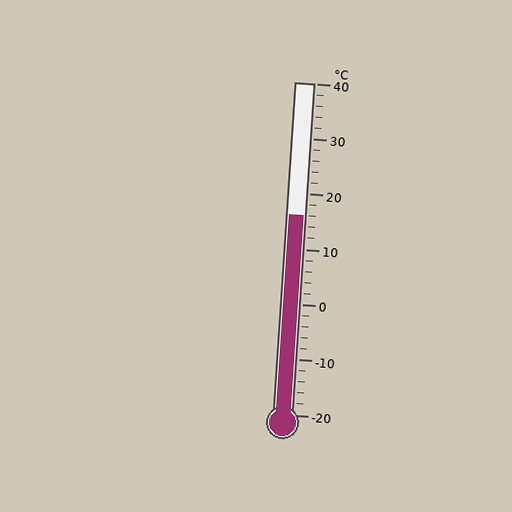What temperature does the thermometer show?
The thermometer shows approximately 16°C.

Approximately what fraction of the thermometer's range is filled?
The thermometer is filled to approximately 60% of its range.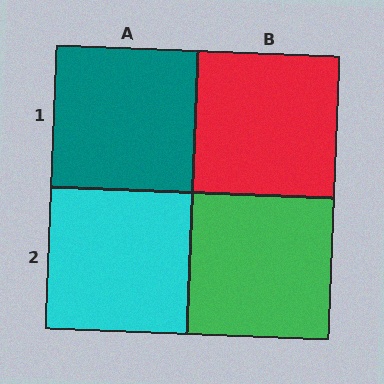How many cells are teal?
1 cell is teal.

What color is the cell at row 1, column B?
Red.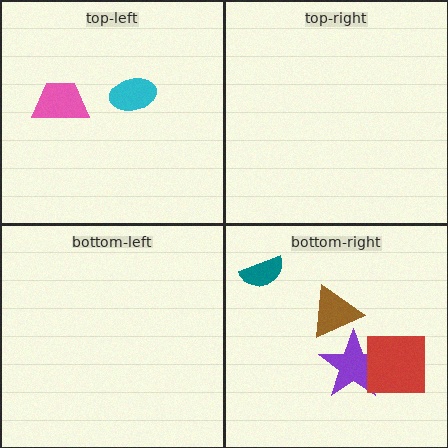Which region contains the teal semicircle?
The bottom-right region.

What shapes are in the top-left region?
The cyan ellipse, the pink trapezoid.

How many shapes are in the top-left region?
2.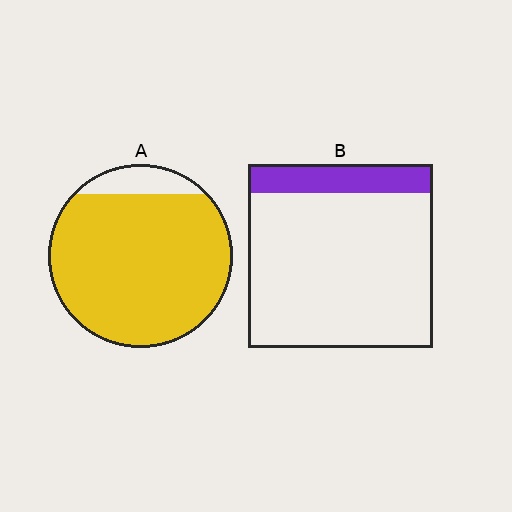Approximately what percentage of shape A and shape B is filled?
A is approximately 90% and B is approximately 15%.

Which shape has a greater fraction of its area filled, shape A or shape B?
Shape A.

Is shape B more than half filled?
No.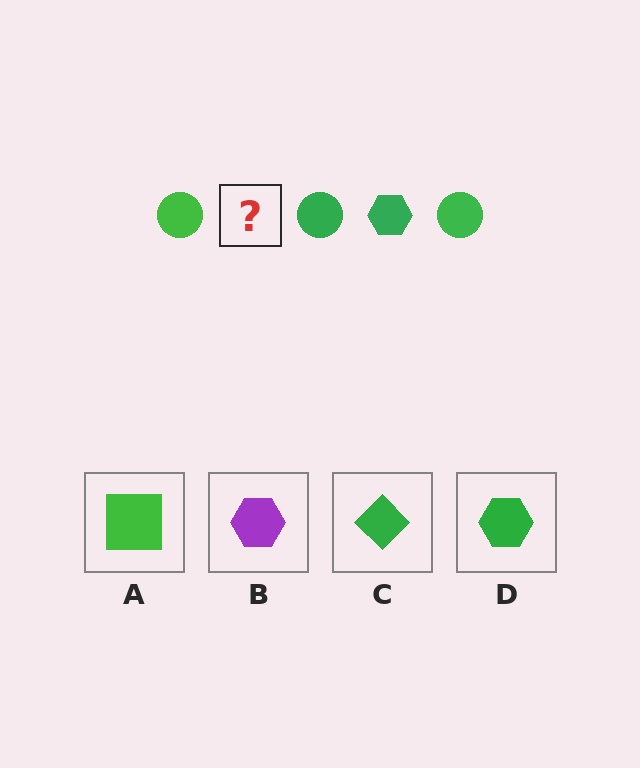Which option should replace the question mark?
Option D.